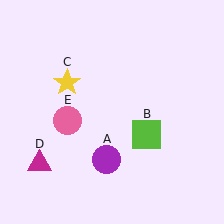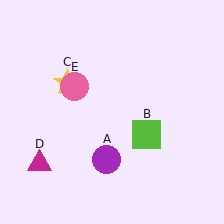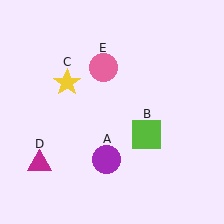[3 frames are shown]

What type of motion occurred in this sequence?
The pink circle (object E) rotated clockwise around the center of the scene.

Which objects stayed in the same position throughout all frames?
Purple circle (object A) and lime square (object B) and yellow star (object C) and magenta triangle (object D) remained stationary.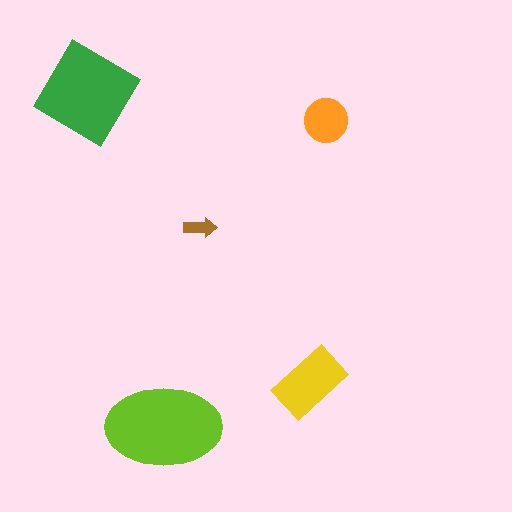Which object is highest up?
The green diamond is topmost.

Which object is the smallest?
The brown arrow.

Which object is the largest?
The lime ellipse.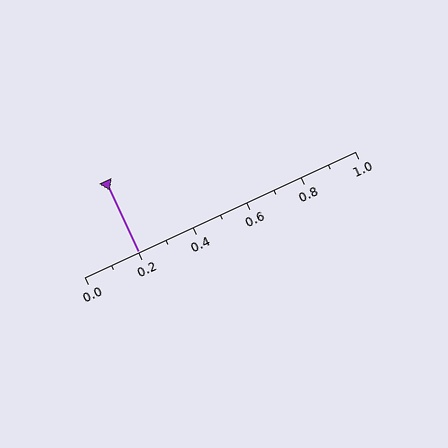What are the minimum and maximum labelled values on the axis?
The axis runs from 0.0 to 1.0.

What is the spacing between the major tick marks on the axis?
The major ticks are spaced 0.2 apart.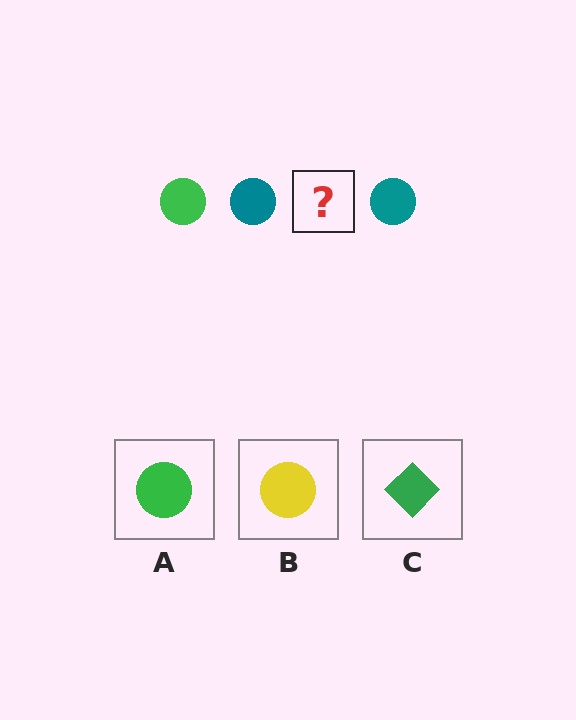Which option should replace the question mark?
Option A.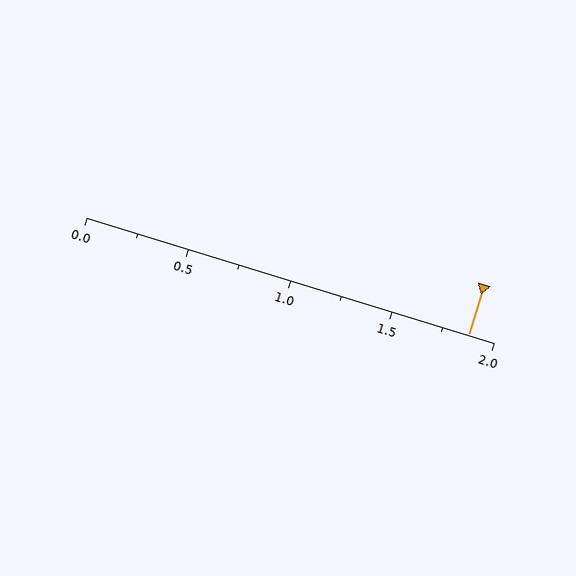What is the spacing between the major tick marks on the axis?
The major ticks are spaced 0.5 apart.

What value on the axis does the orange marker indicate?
The marker indicates approximately 1.88.